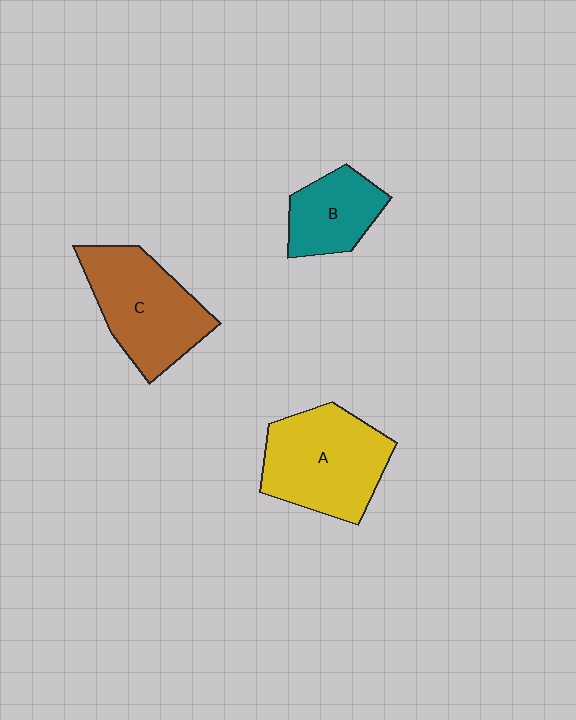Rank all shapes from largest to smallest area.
From largest to smallest: A (yellow), C (brown), B (teal).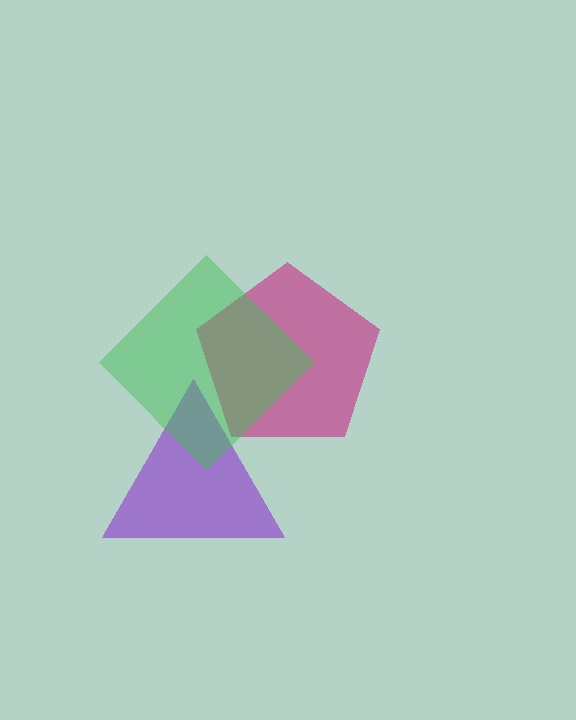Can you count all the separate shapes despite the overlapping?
Yes, there are 3 separate shapes.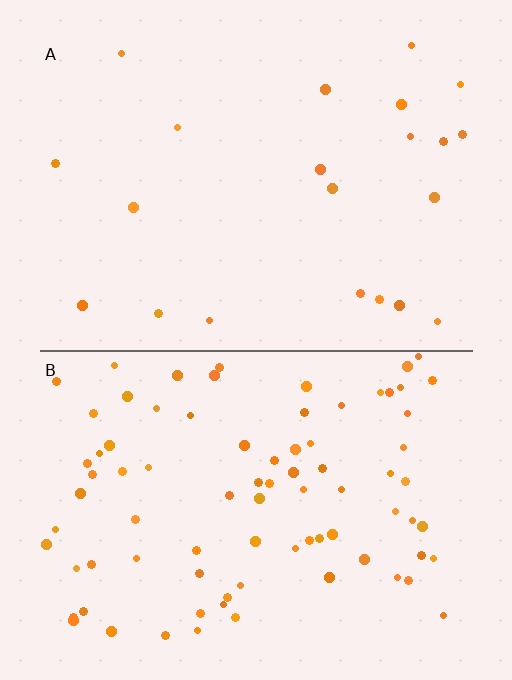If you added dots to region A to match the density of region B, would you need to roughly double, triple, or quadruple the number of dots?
Approximately quadruple.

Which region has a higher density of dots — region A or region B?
B (the bottom).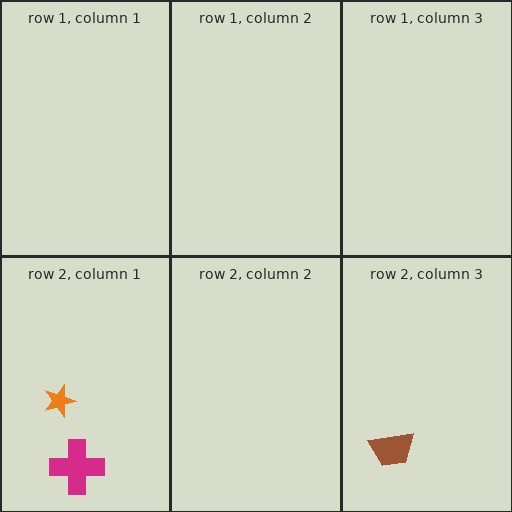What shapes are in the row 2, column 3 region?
The brown trapezoid.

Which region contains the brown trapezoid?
The row 2, column 3 region.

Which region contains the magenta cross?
The row 2, column 1 region.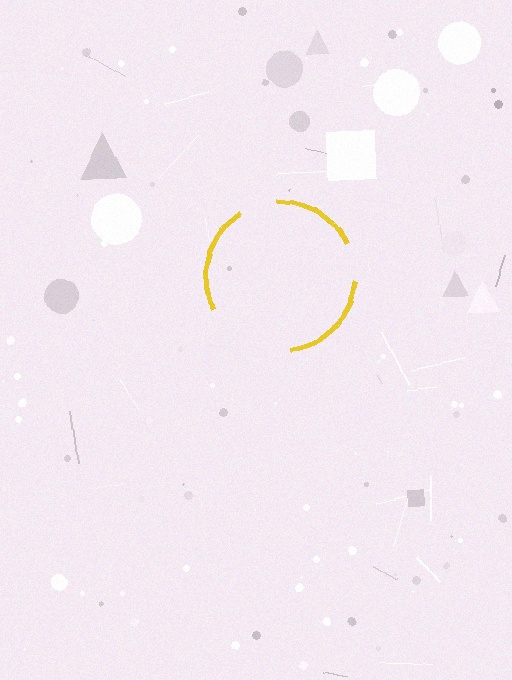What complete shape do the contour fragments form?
The contour fragments form a circle.